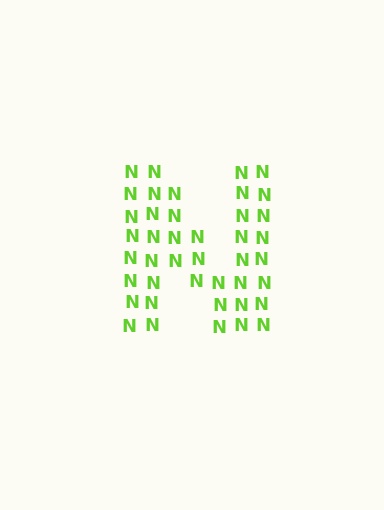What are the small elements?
The small elements are letter N's.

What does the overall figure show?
The overall figure shows the letter N.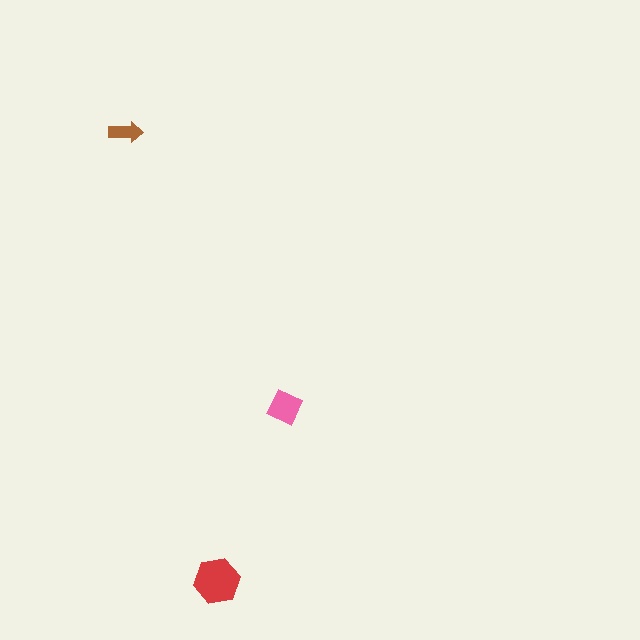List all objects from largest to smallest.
The red hexagon, the pink square, the brown arrow.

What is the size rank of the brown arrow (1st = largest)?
3rd.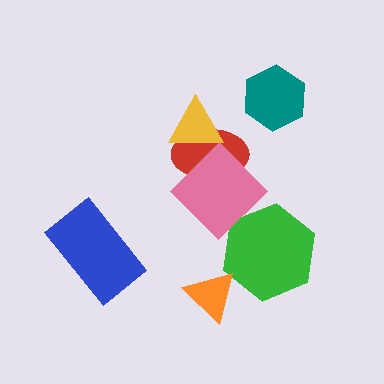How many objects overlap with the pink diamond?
1 object overlaps with the pink diamond.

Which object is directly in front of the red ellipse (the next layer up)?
The yellow triangle is directly in front of the red ellipse.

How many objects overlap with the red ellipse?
2 objects overlap with the red ellipse.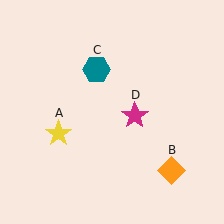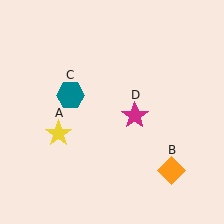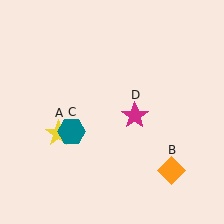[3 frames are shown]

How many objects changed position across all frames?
1 object changed position: teal hexagon (object C).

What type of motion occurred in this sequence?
The teal hexagon (object C) rotated counterclockwise around the center of the scene.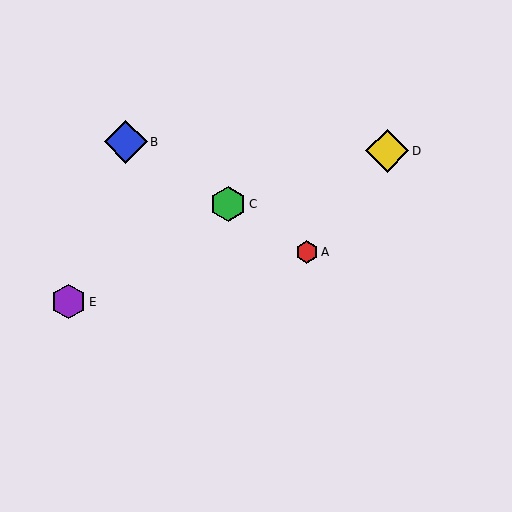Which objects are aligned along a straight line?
Objects A, B, C are aligned along a straight line.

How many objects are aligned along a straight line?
3 objects (A, B, C) are aligned along a straight line.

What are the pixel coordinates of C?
Object C is at (228, 204).